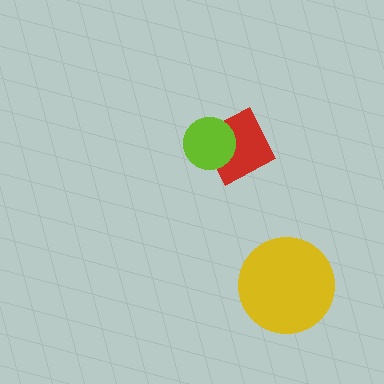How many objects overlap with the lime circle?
1 object overlaps with the lime circle.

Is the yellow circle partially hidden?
No, no other shape covers it.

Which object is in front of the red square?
The lime circle is in front of the red square.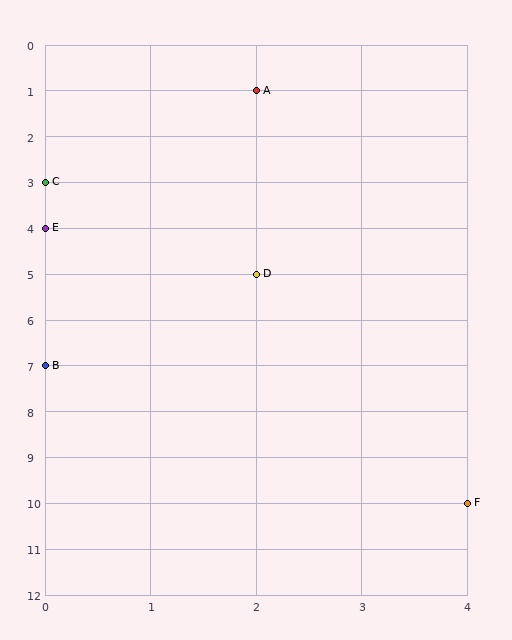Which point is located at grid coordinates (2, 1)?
Point A is at (2, 1).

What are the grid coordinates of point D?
Point D is at grid coordinates (2, 5).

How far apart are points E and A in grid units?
Points E and A are 2 columns and 3 rows apart (about 3.6 grid units diagonally).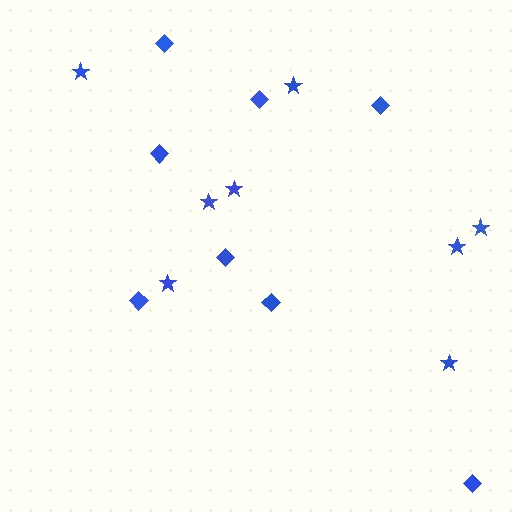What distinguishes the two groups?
There are 2 groups: one group of diamonds (8) and one group of stars (8).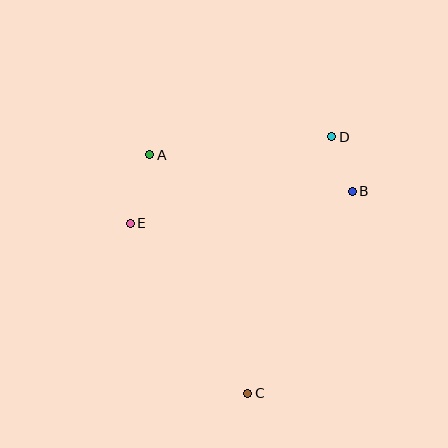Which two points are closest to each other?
Points B and D are closest to each other.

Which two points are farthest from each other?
Points C and D are farthest from each other.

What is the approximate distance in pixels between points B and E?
The distance between B and E is approximately 225 pixels.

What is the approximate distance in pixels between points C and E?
The distance between C and E is approximately 207 pixels.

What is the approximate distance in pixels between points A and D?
The distance between A and D is approximately 183 pixels.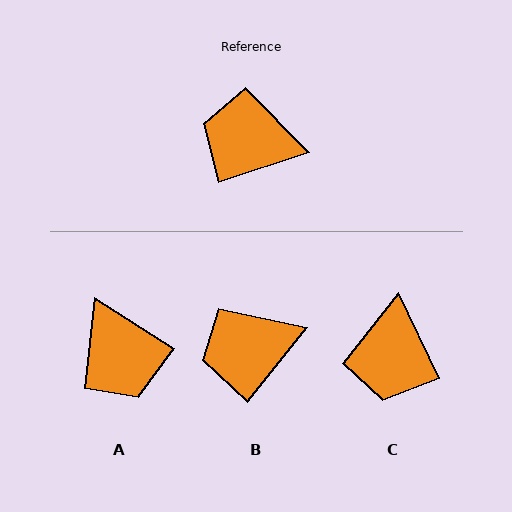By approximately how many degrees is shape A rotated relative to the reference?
Approximately 130 degrees counter-clockwise.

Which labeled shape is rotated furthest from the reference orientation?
A, about 130 degrees away.